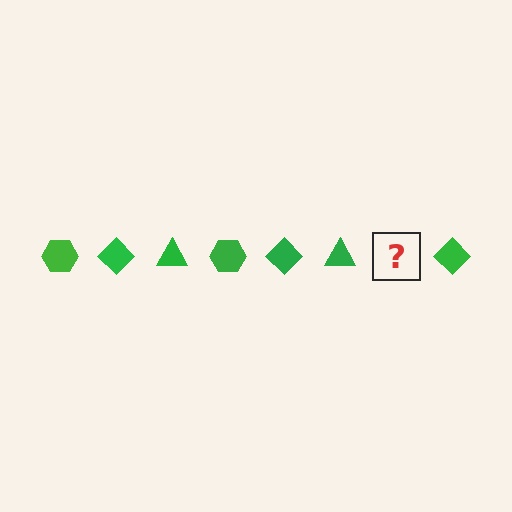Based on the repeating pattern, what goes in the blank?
The blank should be a green hexagon.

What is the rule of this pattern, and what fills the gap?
The rule is that the pattern cycles through hexagon, diamond, triangle shapes in green. The gap should be filled with a green hexagon.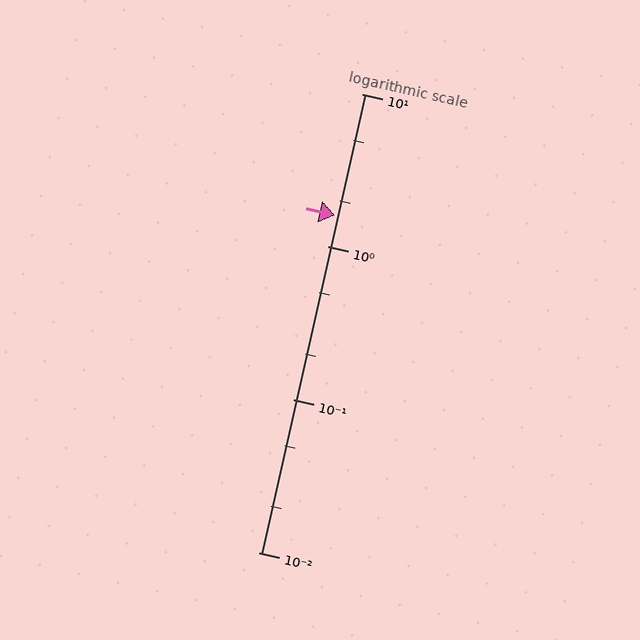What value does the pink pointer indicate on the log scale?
The pointer indicates approximately 1.6.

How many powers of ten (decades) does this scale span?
The scale spans 3 decades, from 0.01 to 10.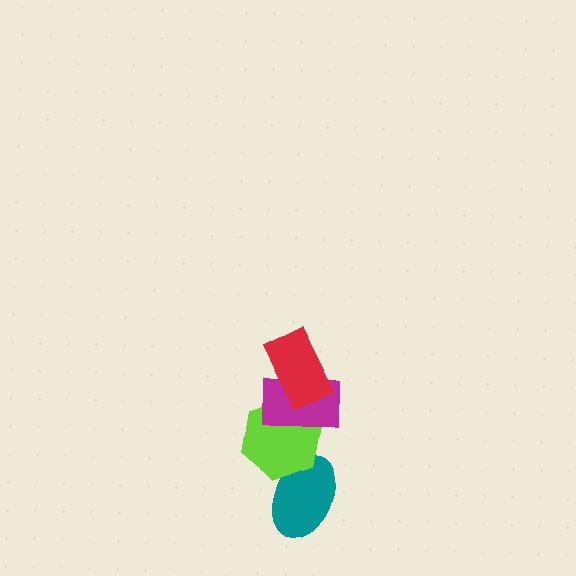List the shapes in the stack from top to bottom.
From top to bottom: the red rectangle, the magenta rectangle, the lime hexagon, the teal ellipse.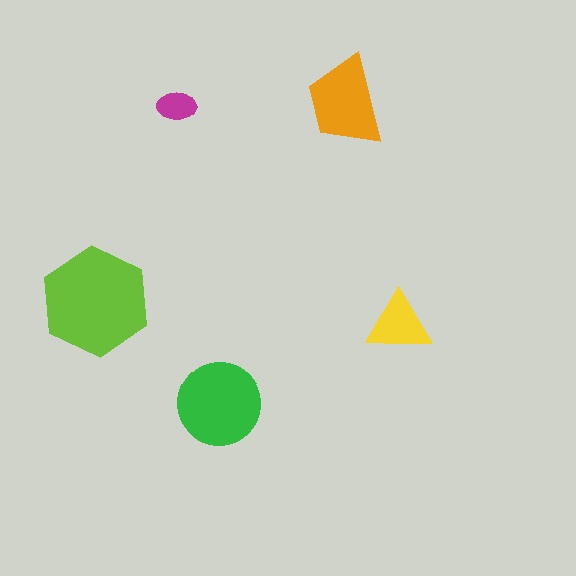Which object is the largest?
The lime hexagon.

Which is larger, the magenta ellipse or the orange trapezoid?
The orange trapezoid.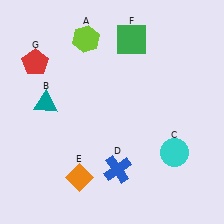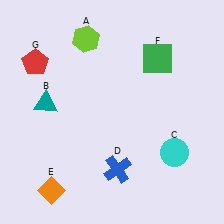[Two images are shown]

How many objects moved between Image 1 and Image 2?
2 objects moved between the two images.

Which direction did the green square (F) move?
The green square (F) moved right.